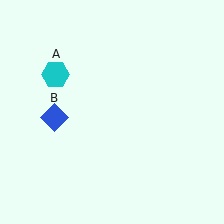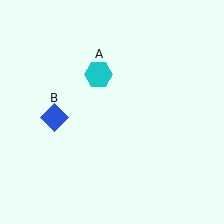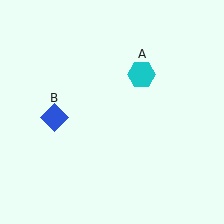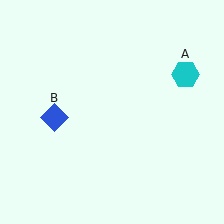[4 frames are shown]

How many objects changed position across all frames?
1 object changed position: cyan hexagon (object A).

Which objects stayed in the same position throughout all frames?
Blue diamond (object B) remained stationary.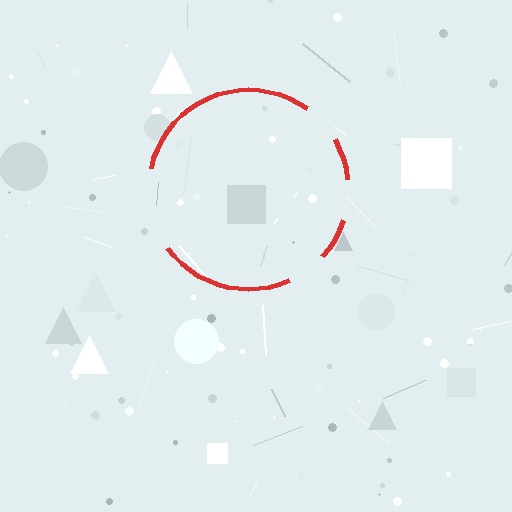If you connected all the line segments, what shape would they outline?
They would outline a circle.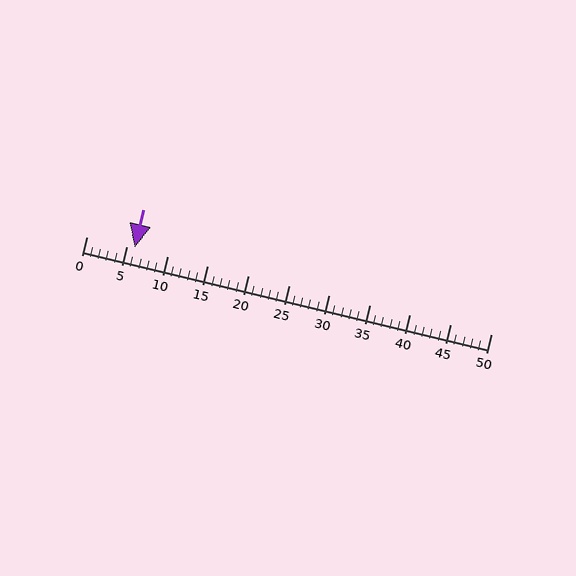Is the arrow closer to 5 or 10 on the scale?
The arrow is closer to 5.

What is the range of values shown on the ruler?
The ruler shows values from 0 to 50.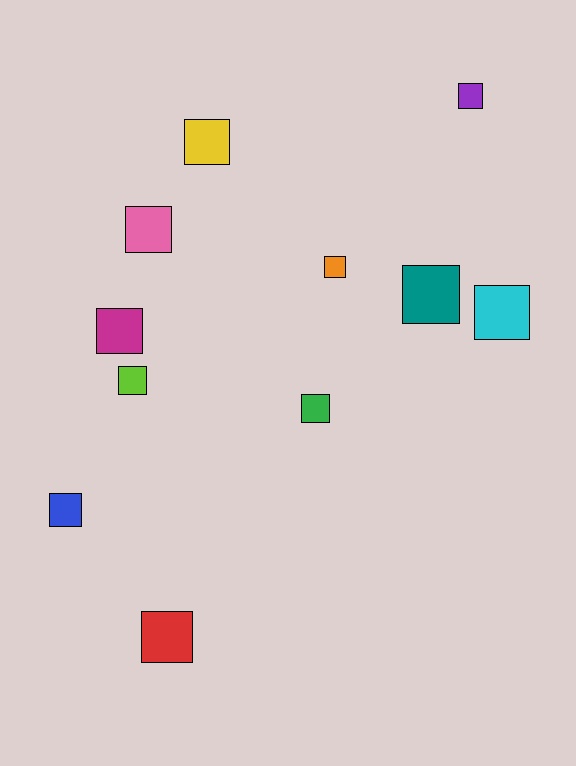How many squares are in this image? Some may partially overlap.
There are 11 squares.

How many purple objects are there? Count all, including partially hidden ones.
There is 1 purple object.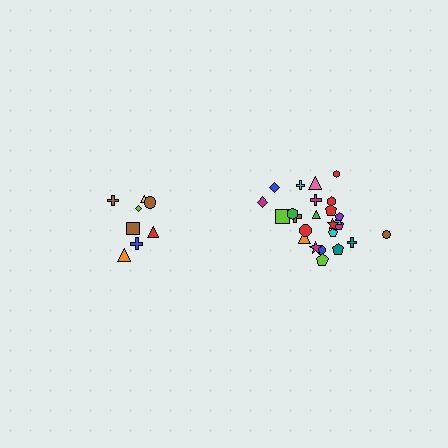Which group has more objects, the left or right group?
The right group.